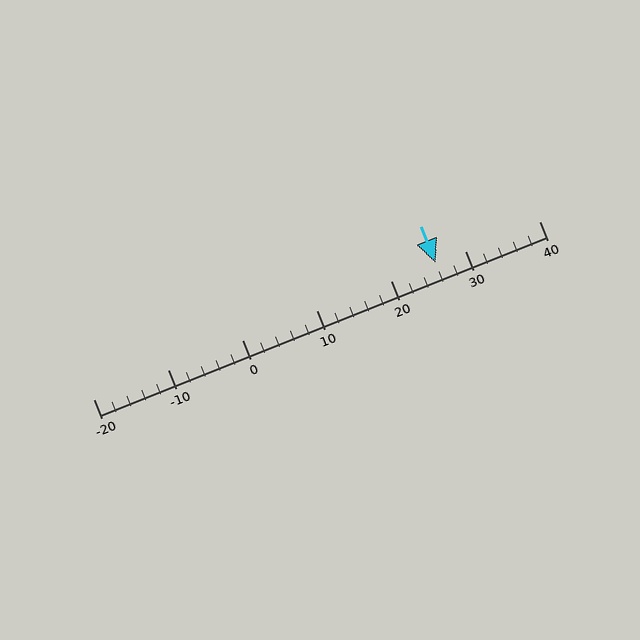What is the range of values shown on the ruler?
The ruler shows values from -20 to 40.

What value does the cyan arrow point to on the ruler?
The cyan arrow points to approximately 26.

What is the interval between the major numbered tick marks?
The major tick marks are spaced 10 units apart.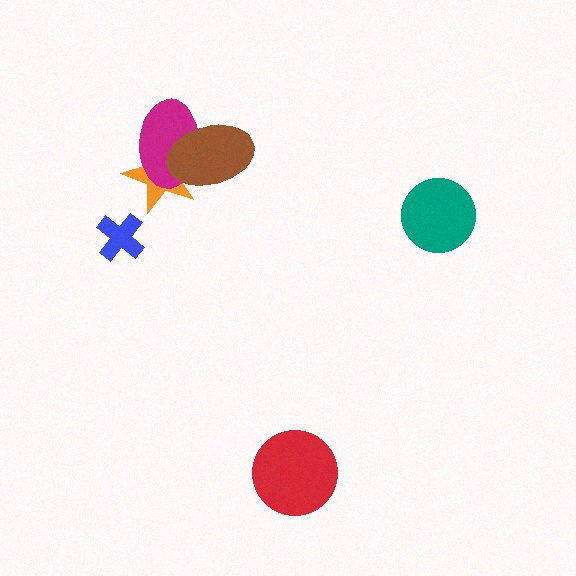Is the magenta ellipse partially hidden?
Yes, it is partially covered by another shape.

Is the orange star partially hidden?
Yes, it is partially covered by another shape.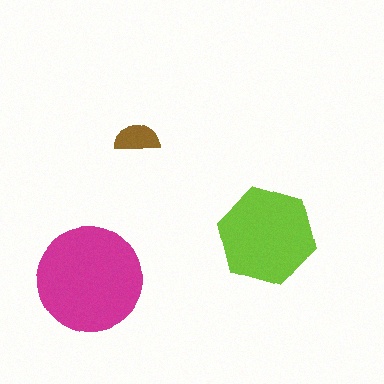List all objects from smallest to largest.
The brown semicircle, the lime hexagon, the magenta circle.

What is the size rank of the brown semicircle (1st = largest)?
3rd.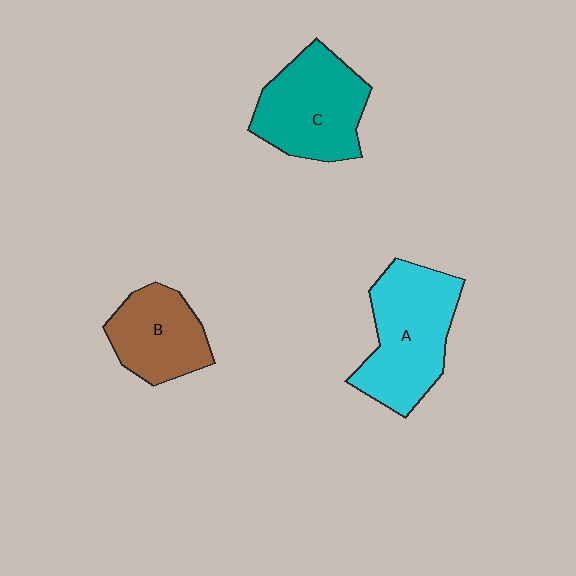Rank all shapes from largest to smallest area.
From largest to smallest: A (cyan), C (teal), B (brown).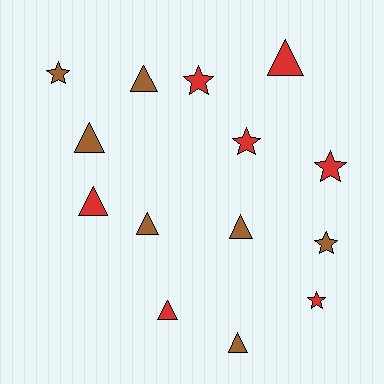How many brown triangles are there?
There are 5 brown triangles.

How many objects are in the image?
There are 14 objects.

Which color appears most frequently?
Red, with 7 objects.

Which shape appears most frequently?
Triangle, with 8 objects.